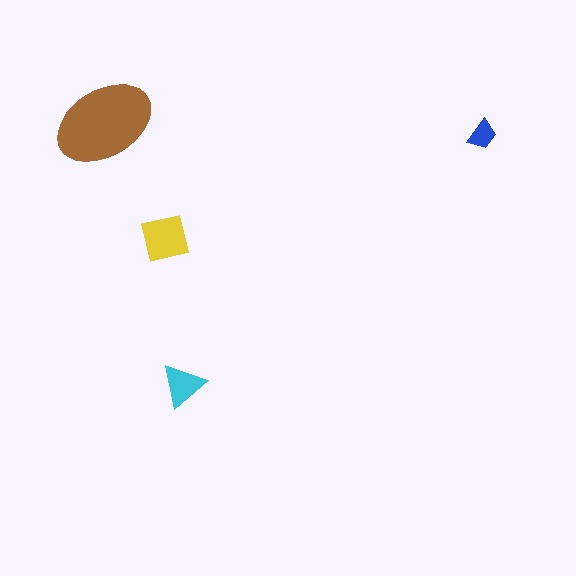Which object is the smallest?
The blue trapezoid.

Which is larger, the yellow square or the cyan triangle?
The yellow square.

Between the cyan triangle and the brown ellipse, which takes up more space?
The brown ellipse.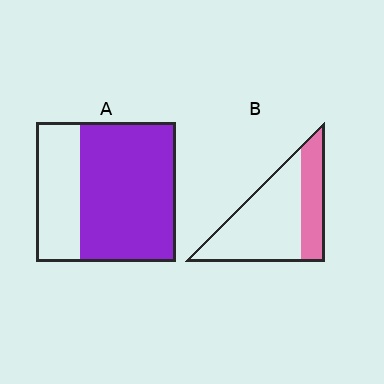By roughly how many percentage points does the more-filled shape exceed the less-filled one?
By roughly 35 percentage points (A over B).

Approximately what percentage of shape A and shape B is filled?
A is approximately 70% and B is approximately 30%.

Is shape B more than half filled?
No.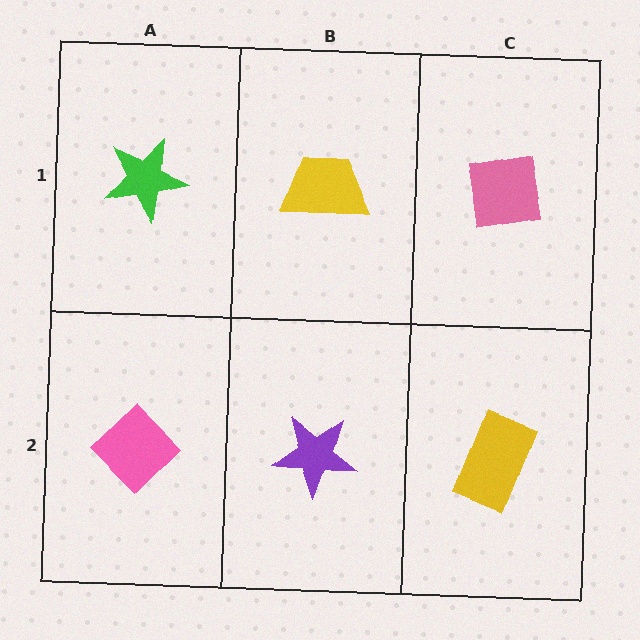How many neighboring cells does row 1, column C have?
2.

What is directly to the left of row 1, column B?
A green star.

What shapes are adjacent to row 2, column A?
A green star (row 1, column A), a purple star (row 2, column B).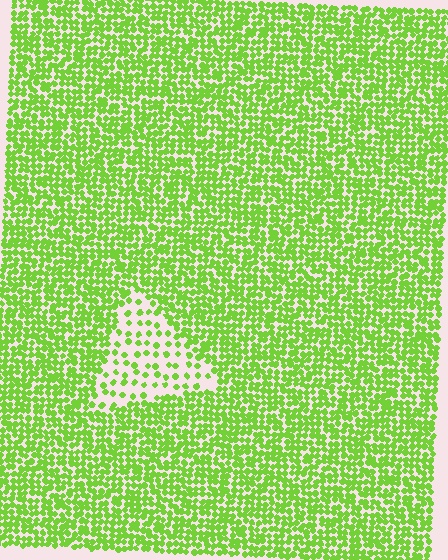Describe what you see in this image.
The image contains small lime elements arranged at two different densities. A triangle-shaped region is visible where the elements are less densely packed than the surrounding area.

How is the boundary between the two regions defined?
The boundary is defined by a change in element density (approximately 2.7x ratio). All elements are the same color, size, and shape.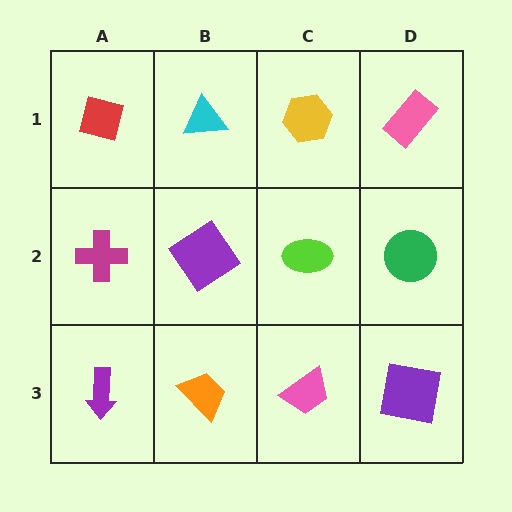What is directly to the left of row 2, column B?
A magenta cross.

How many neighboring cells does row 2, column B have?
4.